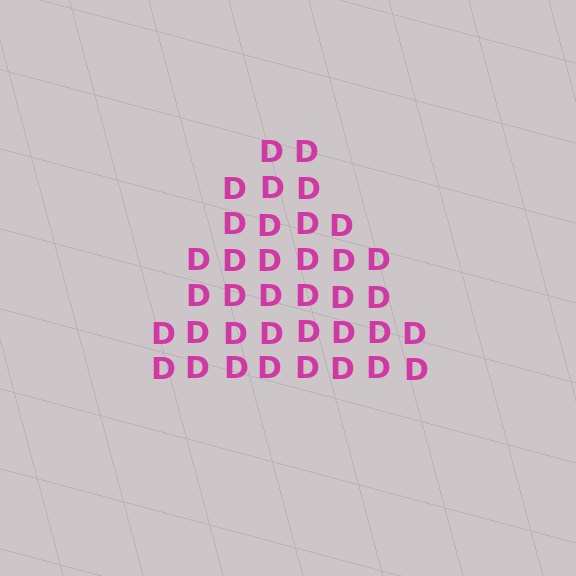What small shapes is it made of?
It is made of small letter D's.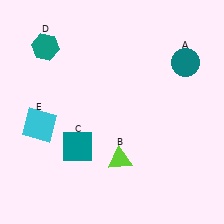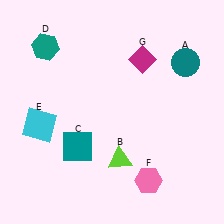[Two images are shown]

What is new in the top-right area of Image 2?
A magenta diamond (G) was added in the top-right area of Image 2.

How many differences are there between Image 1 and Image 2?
There are 2 differences between the two images.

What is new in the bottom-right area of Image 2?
A pink hexagon (F) was added in the bottom-right area of Image 2.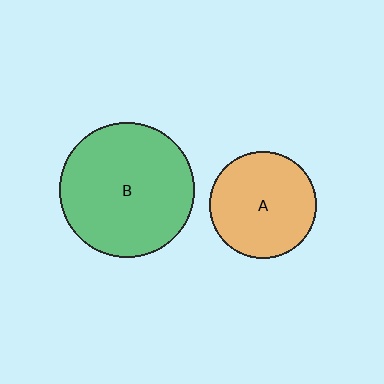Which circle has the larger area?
Circle B (green).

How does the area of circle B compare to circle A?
Approximately 1.6 times.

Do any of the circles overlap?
No, none of the circles overlap.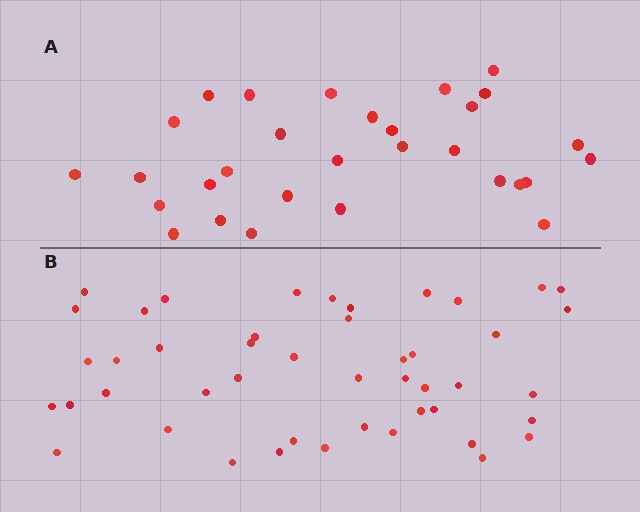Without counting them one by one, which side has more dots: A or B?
Region B (the bottom region) has more dots.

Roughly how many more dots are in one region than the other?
Region B has approximately 15 more dots than region A.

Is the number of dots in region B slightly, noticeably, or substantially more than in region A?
Region B has substantially more. The ratio is roughly 1.5 to 1.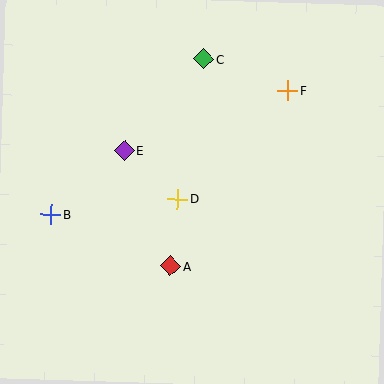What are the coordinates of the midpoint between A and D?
The midpoint between A and D is at (174, 232).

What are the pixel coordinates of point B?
Point B is at (51, 215).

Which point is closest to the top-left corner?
Point E is closest to the top-left corner.